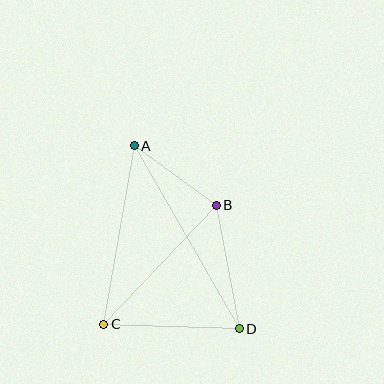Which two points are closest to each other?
Points A and B are closest to each other.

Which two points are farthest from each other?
Points A and D are farthest from each other.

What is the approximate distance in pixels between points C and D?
The distance between C and D is approximately 136 pixels.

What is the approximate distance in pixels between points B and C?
The distance between B and C is approximately 164 pixels.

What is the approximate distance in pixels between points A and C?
The distance between A and C is approximately 181 pixels.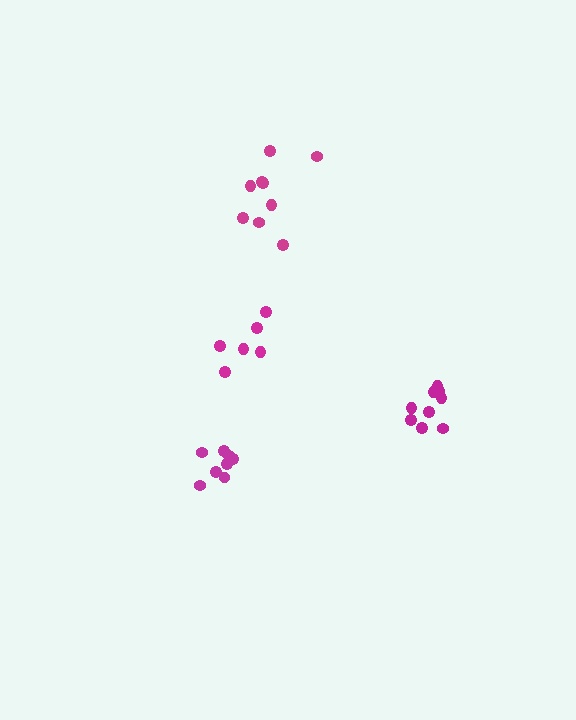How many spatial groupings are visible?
There are 4 spatial groupings.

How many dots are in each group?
Group 1: 6 dots, Group 2: 8 dots, Group 3: 9 dots, Group 4: 9 dots (32 total).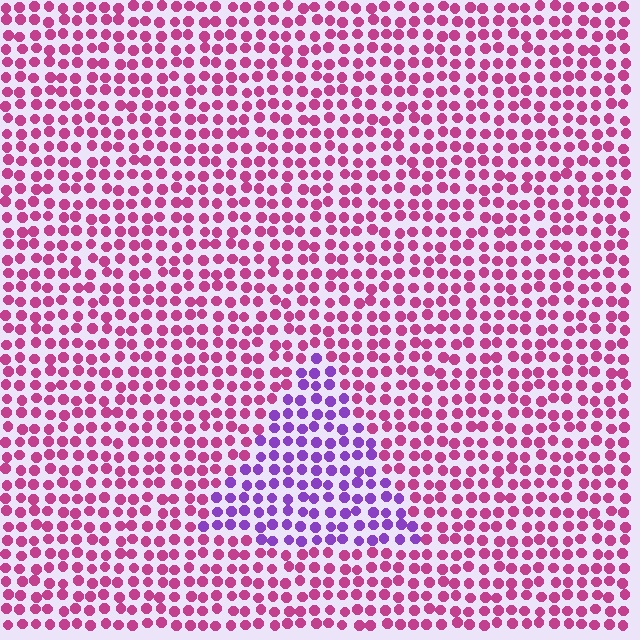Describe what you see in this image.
The image is filled with small magenta elements in a uniform arrangement. A triangle-shaped region is visible where the elements are tinted to a slightly different hue, forming a subtle color boundary.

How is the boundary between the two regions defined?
The boundary is defined purely by a slight shift in hue (about 50 degrees). Spacing, size, and orientation are identical on both sides.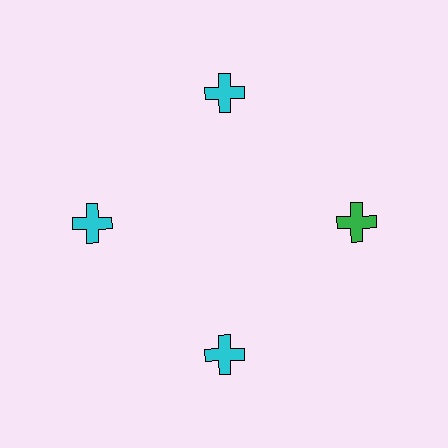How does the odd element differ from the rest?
It has a different color: green instead of cyan.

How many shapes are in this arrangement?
There are 4 shapes arranged in a ring pattern.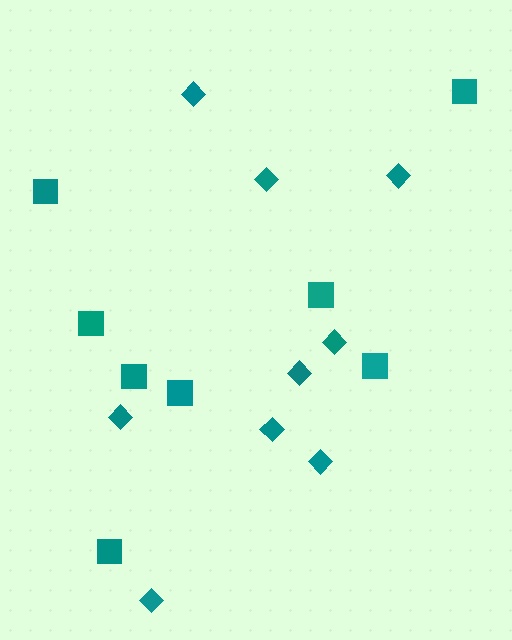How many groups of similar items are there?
There are 2 groups: one group of diamonds (9) and one group of squares (8).